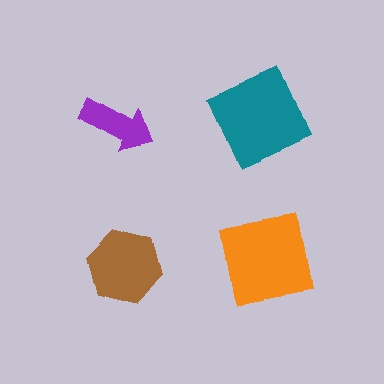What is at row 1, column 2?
A teal square.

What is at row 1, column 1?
A purple arrow.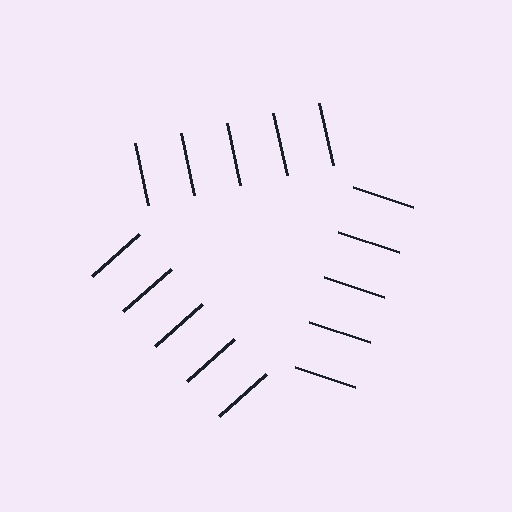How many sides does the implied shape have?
3 sides — the line-ends trace a triangle.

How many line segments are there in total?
15 — 5 along each of the 3 edges.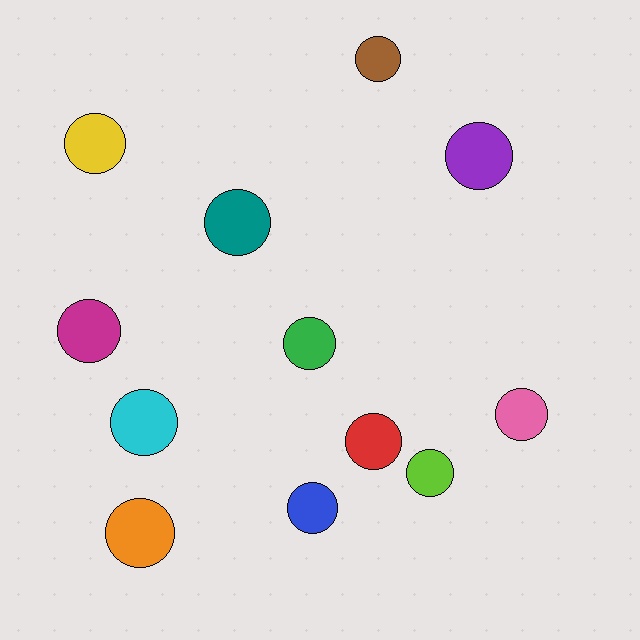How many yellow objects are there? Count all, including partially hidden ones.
There is 1 yellow object.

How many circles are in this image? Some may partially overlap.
There are 12 circles.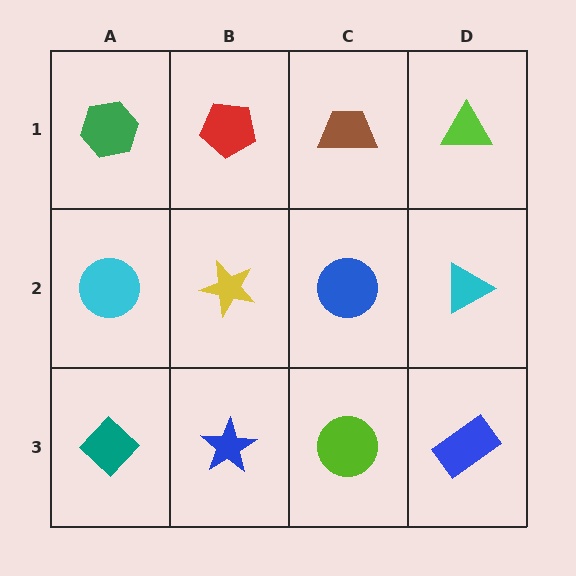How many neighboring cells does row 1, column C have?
3.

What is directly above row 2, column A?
A green hexagon.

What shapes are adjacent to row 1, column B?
A yellow star (row 2, column B), a green hexagon (row 1, column A), a brown trapezoid (row 1, column C).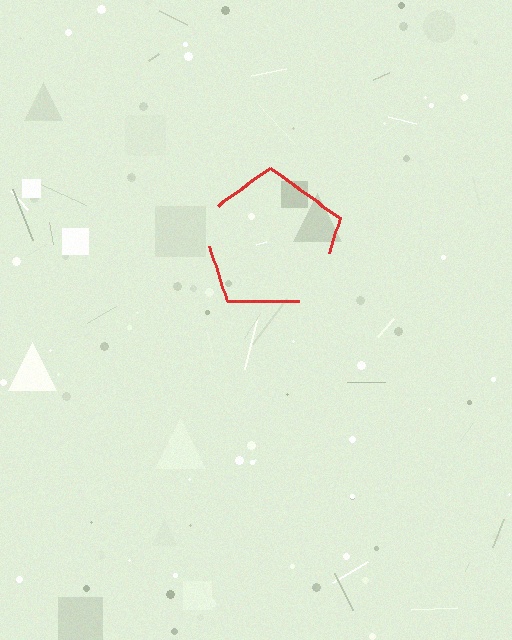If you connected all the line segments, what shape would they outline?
They would outline a pentagon.